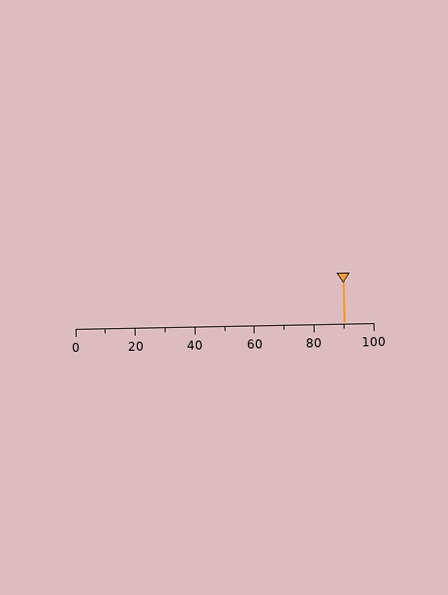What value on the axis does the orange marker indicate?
The marker indicates approximately 90.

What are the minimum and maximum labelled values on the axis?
The axis runs from 0 to 100.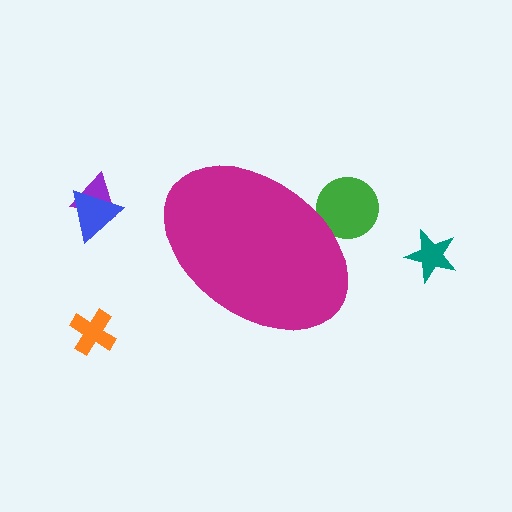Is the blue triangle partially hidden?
No, the blue triangle is fully visible.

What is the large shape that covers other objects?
A magenta ellipse.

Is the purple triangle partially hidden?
No, the purple triangle is fully visible.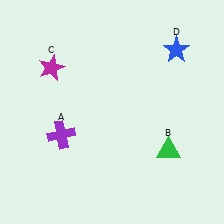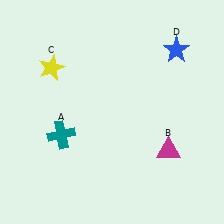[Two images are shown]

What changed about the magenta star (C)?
In Image 1, C is magenta. In Image 2, it changed to yellow.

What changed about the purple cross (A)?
In Image 1, A is purple. In Image 2, it changed to teal.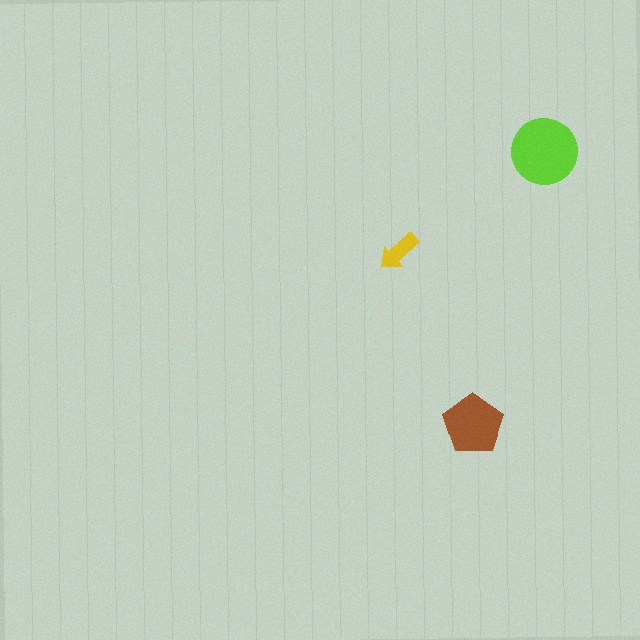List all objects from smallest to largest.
The yellow arrow, the brown pentagon, the lime circle.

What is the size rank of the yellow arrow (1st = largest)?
3rd.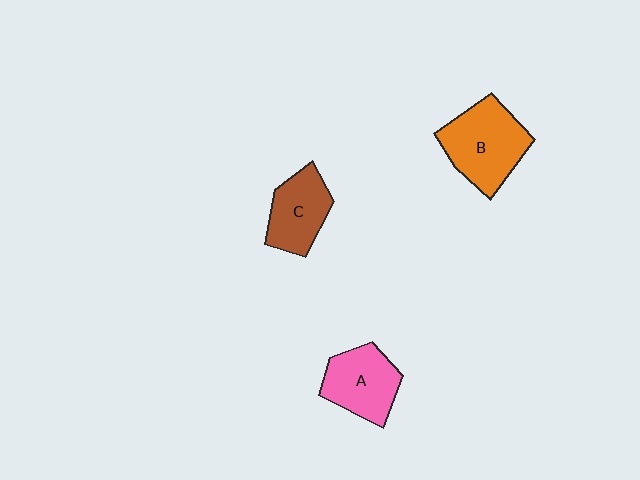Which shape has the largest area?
Shape B (orange).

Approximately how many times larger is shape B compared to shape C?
Approximately 1.4 times.